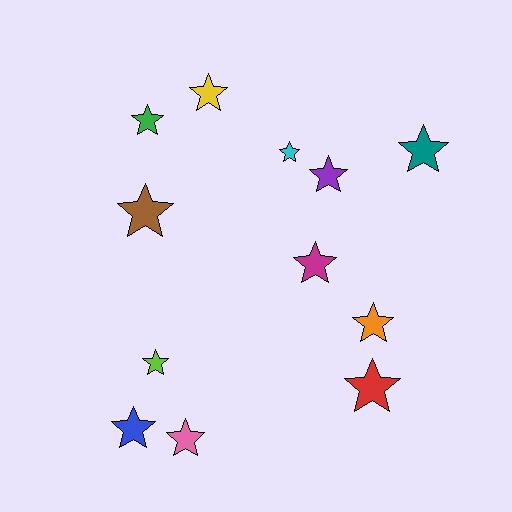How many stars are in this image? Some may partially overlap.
There are 12 stars.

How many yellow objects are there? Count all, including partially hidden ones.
There is 1 yellow object.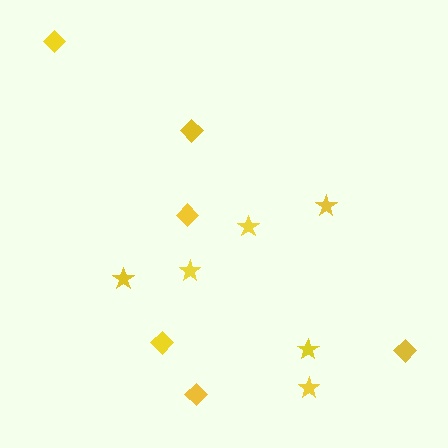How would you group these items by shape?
There are 2 groups: one group of stars (6) and one group of diamonds (6).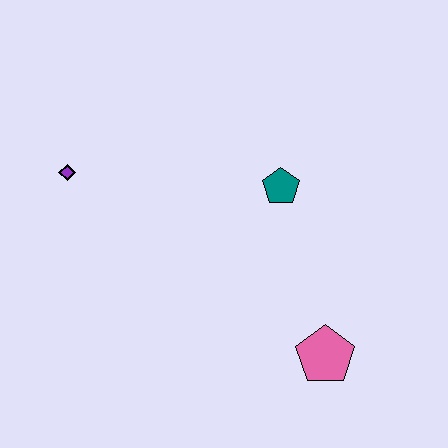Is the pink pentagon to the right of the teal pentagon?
Yes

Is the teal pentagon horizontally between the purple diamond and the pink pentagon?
Yes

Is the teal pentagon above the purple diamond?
No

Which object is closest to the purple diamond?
The teal pentagon is closest to the purple diamond.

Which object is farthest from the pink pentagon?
The purple diamond is farthest from the pink pentagon.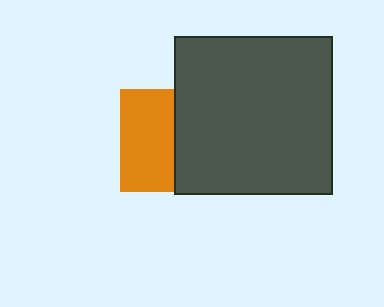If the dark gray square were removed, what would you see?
You would see the complete orange square.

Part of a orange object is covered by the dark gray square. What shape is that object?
It is a square.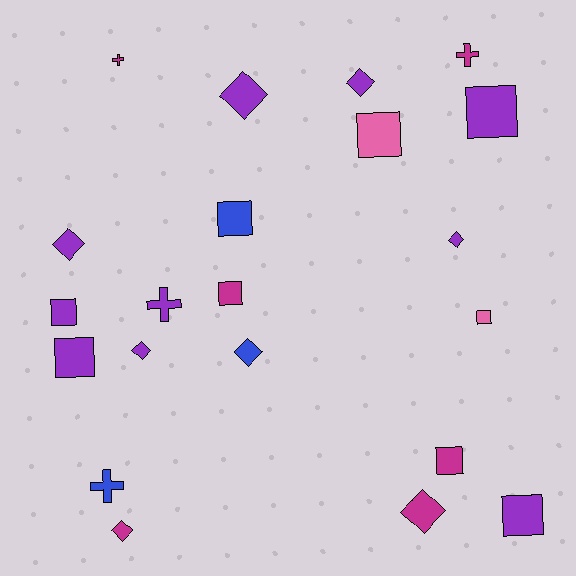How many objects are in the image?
There are 21 objects.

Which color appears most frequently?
Purple, with 10 objects.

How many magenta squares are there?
There are 2 magenta squares.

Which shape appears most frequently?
Square, with 9 objects.